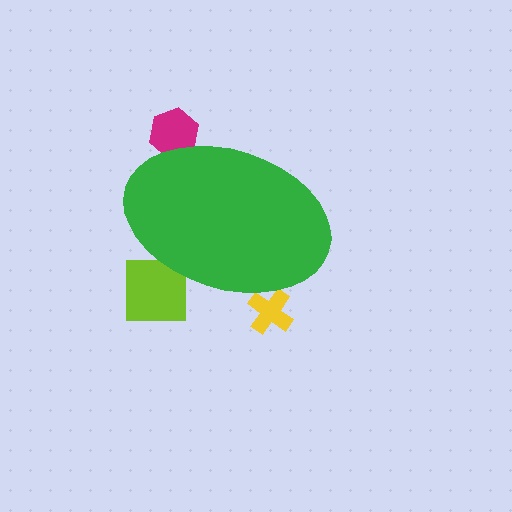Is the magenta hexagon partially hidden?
Yes, the magenta hexagon is partially hidden behind the green ellipse.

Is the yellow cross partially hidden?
Yes, the yellow cross is partially hidden behind the green ellipse.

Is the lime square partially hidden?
Yes, the lime square is partially hidden behind the green ellipse.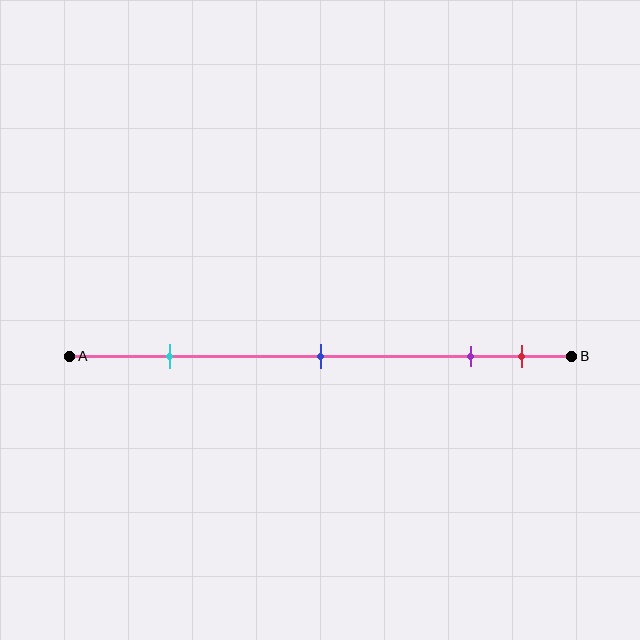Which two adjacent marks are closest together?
The purple and red marks are the closest adjacent pair.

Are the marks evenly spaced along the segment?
No, the marks are not evenly spaced.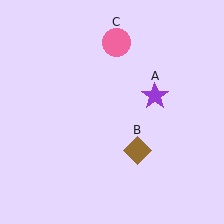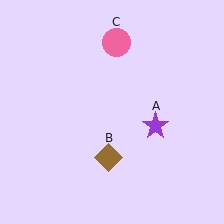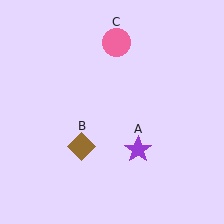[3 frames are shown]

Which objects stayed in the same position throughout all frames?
Pink circle (object C) remained stationary.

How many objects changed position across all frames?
2 objects changed position: purple star (object A), brown diamond (object B).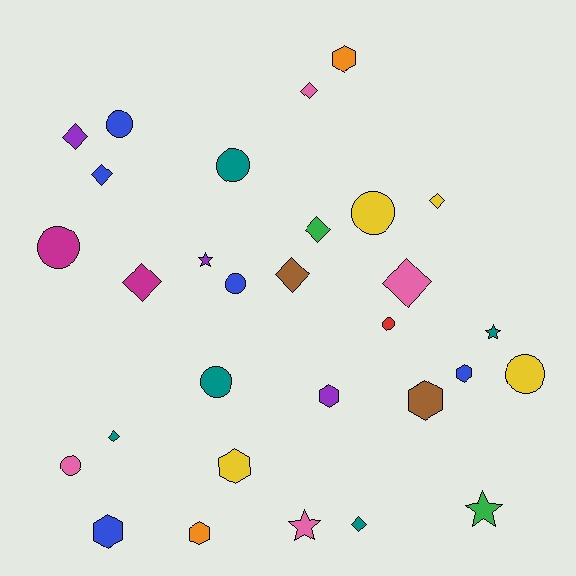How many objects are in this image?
There are 30 objects.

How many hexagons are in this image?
There are 7 hexagons.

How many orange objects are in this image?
There are 2 orange objects.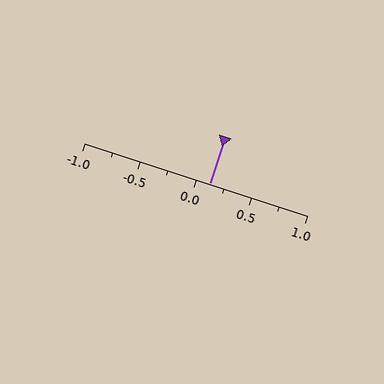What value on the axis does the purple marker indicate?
The marker indicates approximately 0.12.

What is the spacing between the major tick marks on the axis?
The major ticks are spaced 0.5 apart.